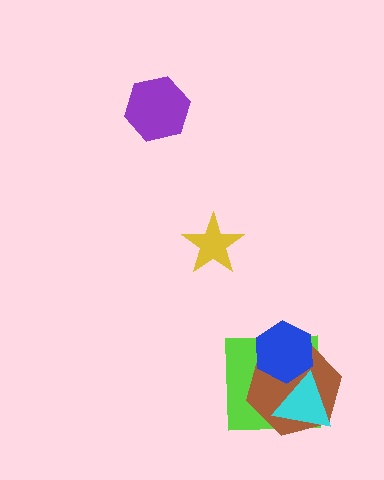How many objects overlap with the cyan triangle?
3 objects overlap with the cyan triangle.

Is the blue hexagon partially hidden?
Yes, it is partially covered by another shape.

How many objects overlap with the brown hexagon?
3 objects overlap with the brown hexagon.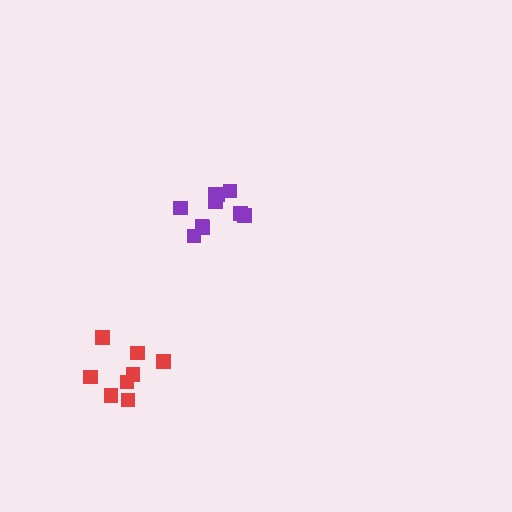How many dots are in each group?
Group 1: 10 dots, Group 2: 8 dots (18 total).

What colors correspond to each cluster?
The clusters are colored: purple, red.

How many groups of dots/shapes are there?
There are 2 groups.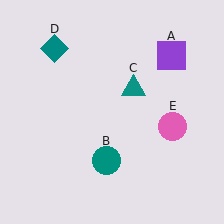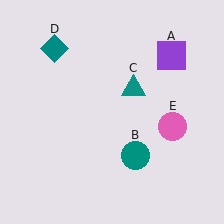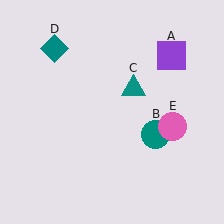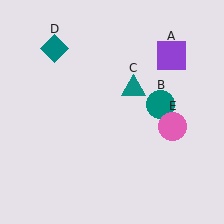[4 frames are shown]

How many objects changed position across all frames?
1 object changed position: teal circle (object B).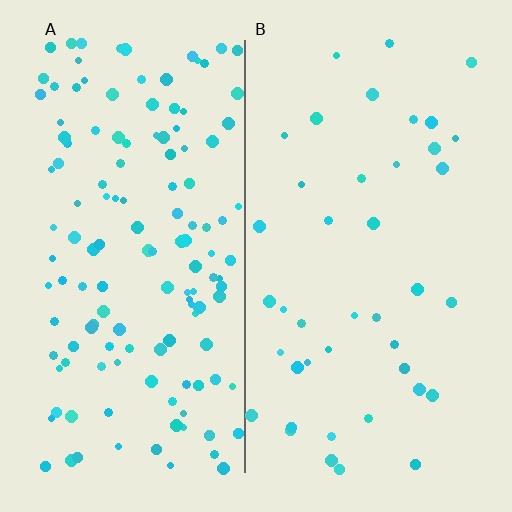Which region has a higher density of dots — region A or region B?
A (the left).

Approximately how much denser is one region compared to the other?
Approximately 3.3× — region A over region B.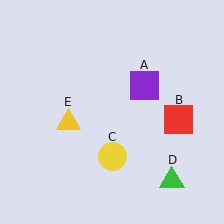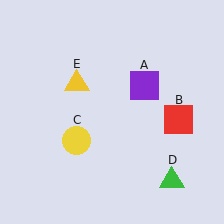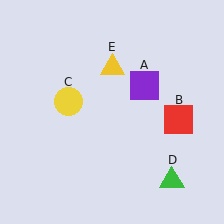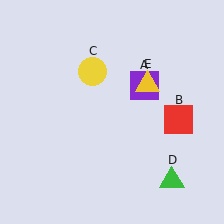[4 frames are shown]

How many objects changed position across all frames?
2 objects changed position: yellow circle (object C), yellow triangle (object E).